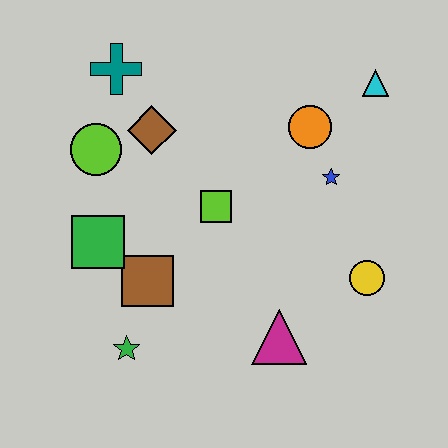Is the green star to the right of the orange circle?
No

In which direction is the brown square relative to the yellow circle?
The brown square is to the left of the yellow circle.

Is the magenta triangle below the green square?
Yes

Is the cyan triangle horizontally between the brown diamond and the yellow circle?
No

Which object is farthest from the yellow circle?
The teal cross is farthest from the yellow circle.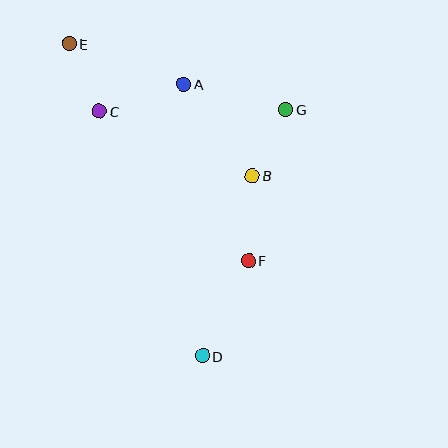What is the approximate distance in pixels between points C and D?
The distance between C and D is approximately 265 pixels.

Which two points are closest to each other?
Points C and E are closest to each other.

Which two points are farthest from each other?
Points D and E are farthest from each other.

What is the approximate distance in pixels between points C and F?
The distance between C and F is approximately 211 pixels.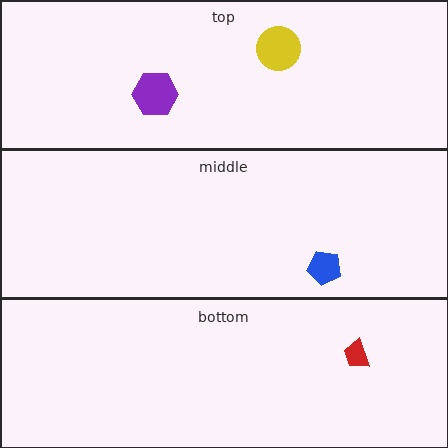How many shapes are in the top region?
2.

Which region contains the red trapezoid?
The bottom region.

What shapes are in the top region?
The yellow circle, the purple hexagon.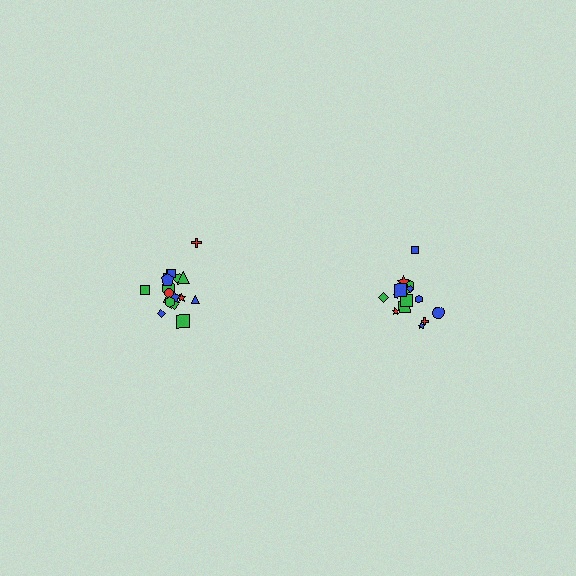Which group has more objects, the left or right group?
The left group.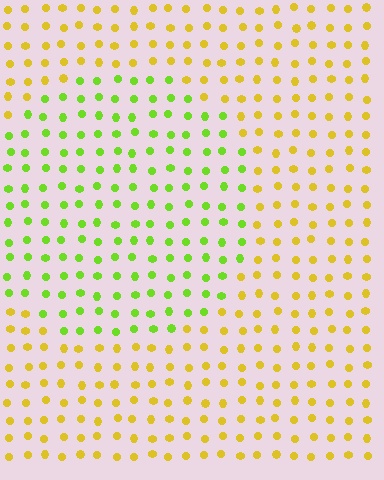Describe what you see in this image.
The image is filled with small yellow elements in a uniform arrangement. A circle-shaped region is visible where the elements are tinted to a slightly different hue, forming a subtle color boundary.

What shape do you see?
I see a circle.